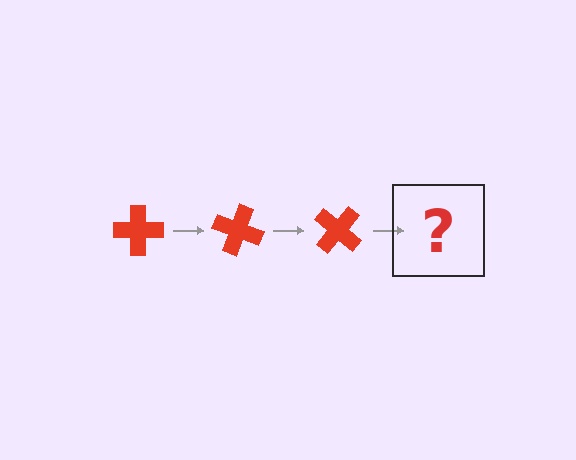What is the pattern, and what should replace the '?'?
The pattern is that the cross rotates 20 degrees each step. The '?' should be a red cross rotated 60 degrees.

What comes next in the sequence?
The next element should be a red cross rotated 60 degrees.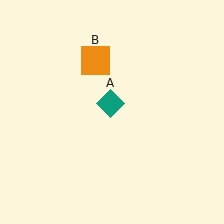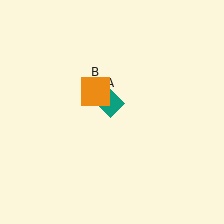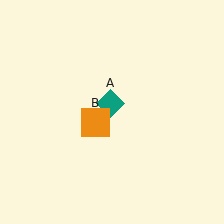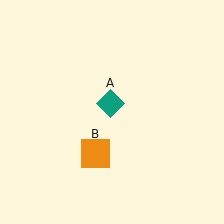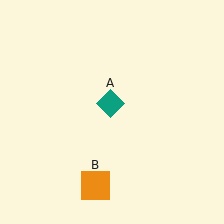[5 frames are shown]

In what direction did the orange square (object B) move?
The orange square (object B) moved down.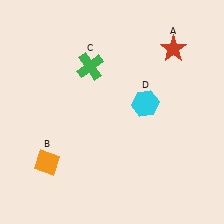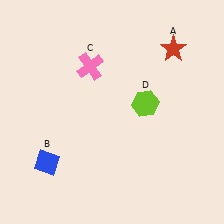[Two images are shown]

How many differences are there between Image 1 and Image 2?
There are 3 differences between the two images.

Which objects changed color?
B changed from orange to blue. C changed from green to pink. D changed from cyan to lime.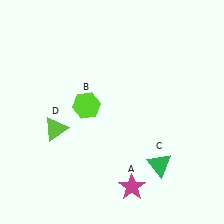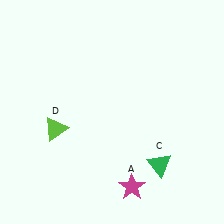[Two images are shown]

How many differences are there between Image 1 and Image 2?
There is 1 difference between the two images.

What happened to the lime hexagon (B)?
The lime hexagon (B) was removed in Image 2. It was in the top-left area of Image 1.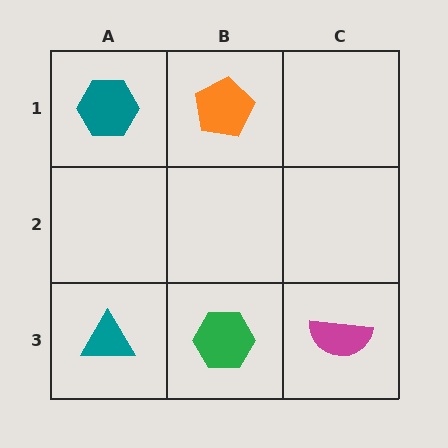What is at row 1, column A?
A teal hexagon.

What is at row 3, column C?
A magenta semicircle.